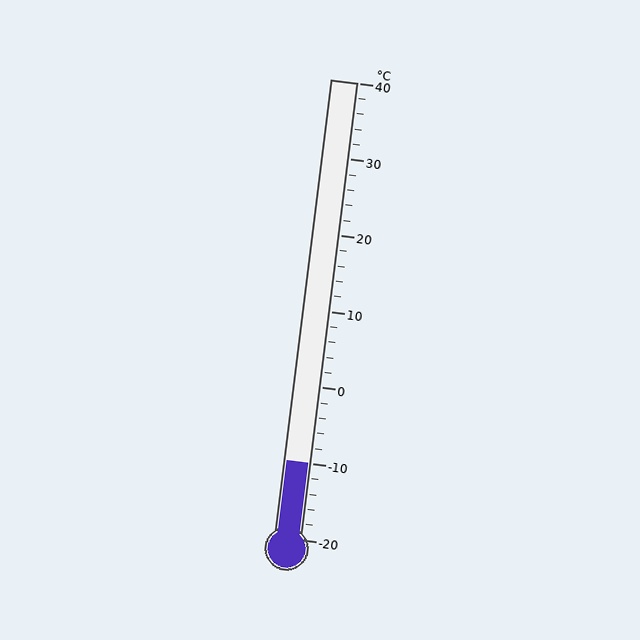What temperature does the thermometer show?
The thermometer shows approximately -10°C.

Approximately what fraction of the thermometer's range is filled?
The thermometer is filled to approximately 15% of its range.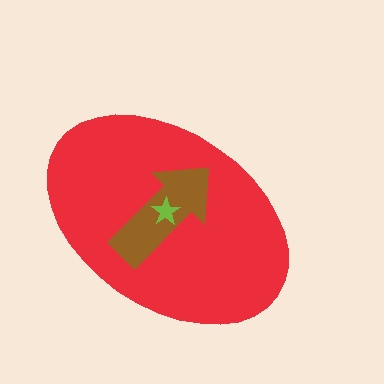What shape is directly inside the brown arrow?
The lime star.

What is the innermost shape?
The lime star.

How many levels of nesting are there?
3.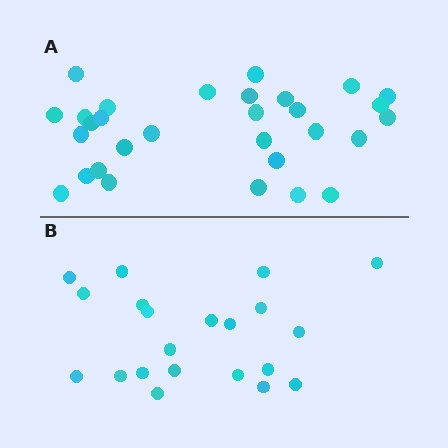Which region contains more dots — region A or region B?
Region A (the top region) has more dots.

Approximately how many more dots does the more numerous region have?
Region A has roughly 8 or so more dots than region B.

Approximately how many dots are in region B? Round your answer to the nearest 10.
About 20 dots. (The exact count is 21, which rounds to 20.)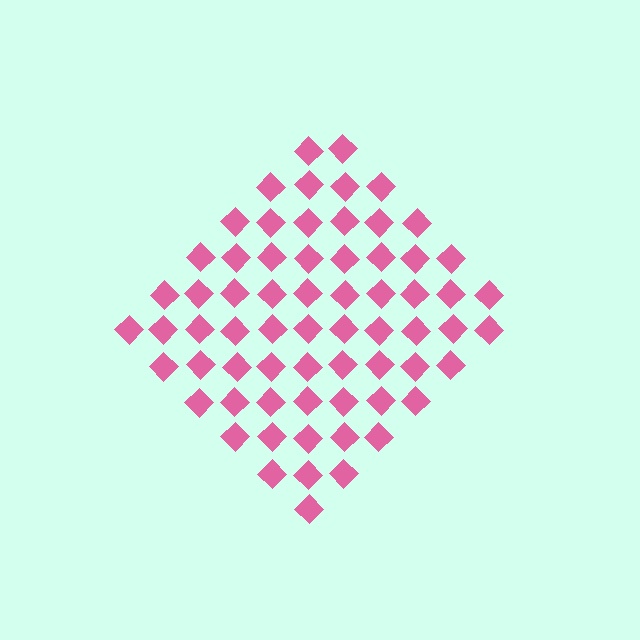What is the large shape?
The large shape is a diamond.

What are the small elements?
The small elements are diamonds.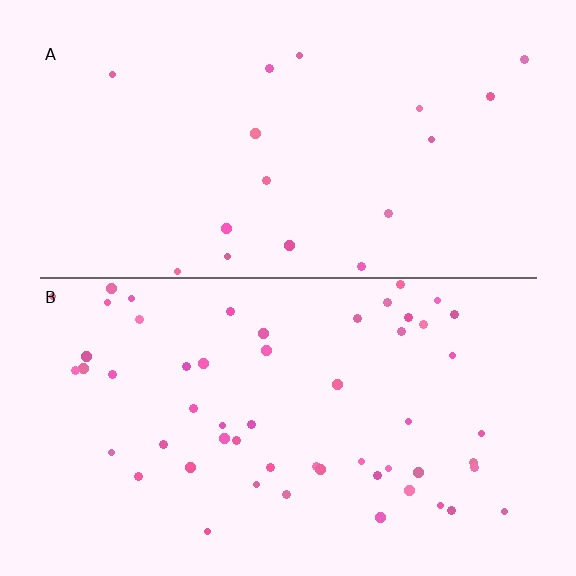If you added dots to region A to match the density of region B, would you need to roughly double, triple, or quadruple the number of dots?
Approximately triple.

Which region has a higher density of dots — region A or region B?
B (the bottom).